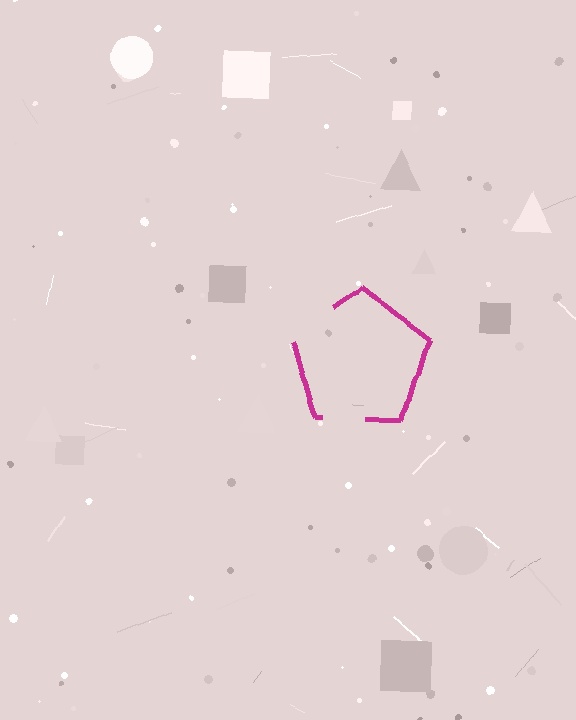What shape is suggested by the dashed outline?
The dashed outline suggests a pentagon.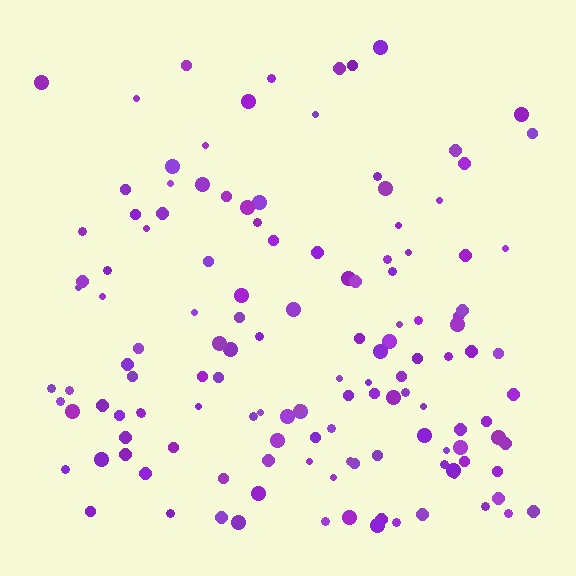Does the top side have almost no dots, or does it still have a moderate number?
Still a moderate number, just noticeably fewer than the bottom.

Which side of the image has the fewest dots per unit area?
The top.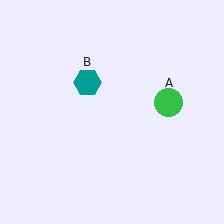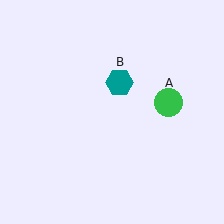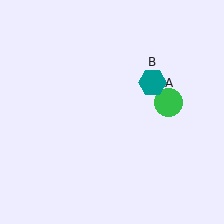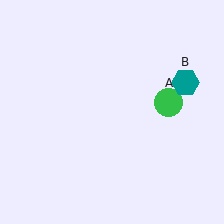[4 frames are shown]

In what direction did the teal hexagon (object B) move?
The teal hexagon (object B) moved right.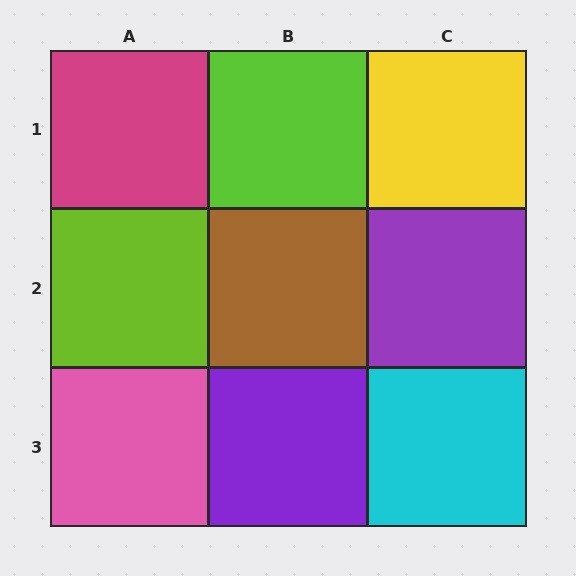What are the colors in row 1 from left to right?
Magenta, lime, yellow.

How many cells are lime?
2 cells are lime.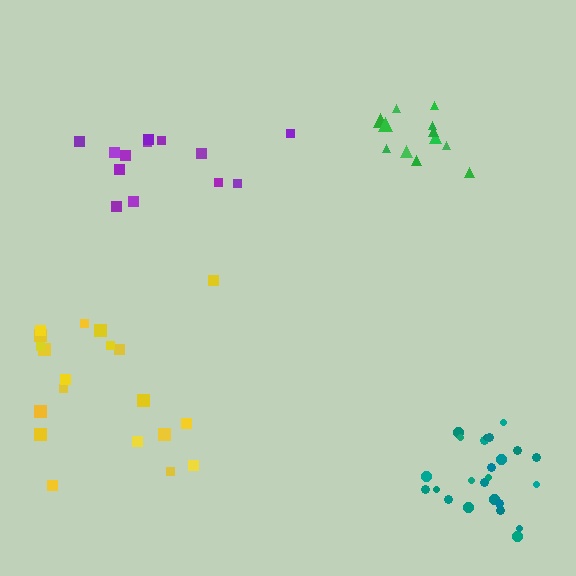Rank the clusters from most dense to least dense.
green, teal, yellow, purple.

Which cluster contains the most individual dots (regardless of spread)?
Teal (24).